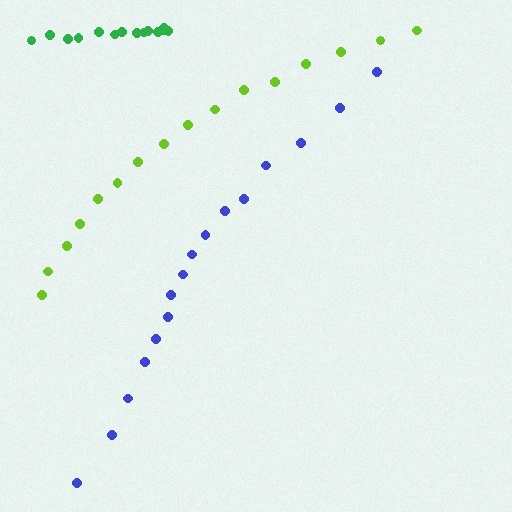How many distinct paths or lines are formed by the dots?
There are 3 distinct paths.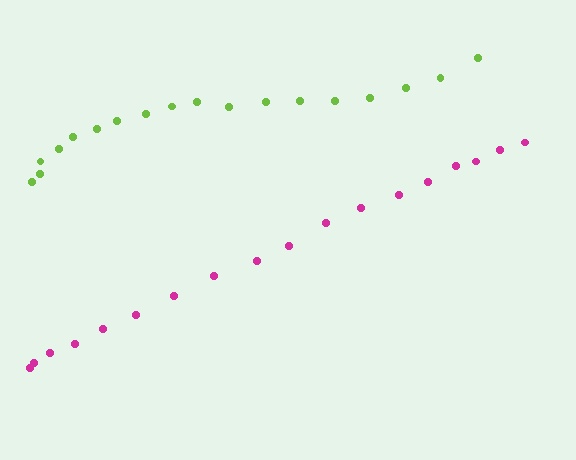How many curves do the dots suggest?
There are 2 distinct paths.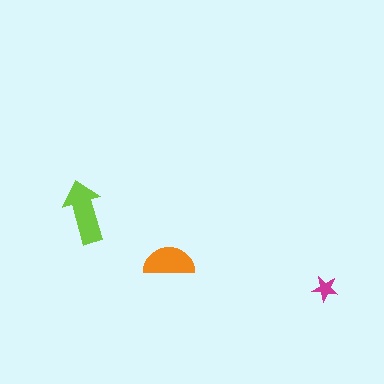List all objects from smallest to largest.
The magenta star, the orange semicircle, the lime arrow.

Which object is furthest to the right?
The magenta star is rightmost.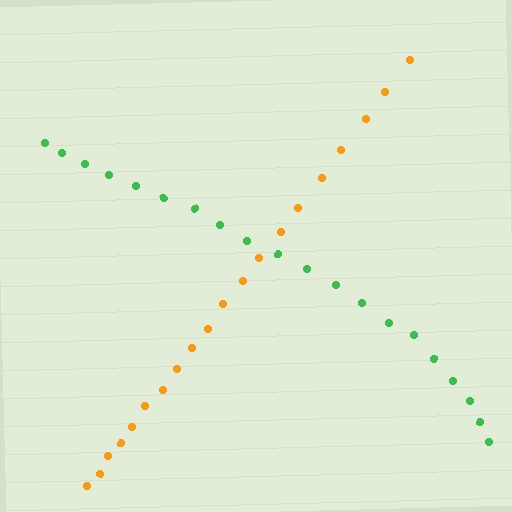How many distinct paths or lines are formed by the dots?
There are 2 distinct paths.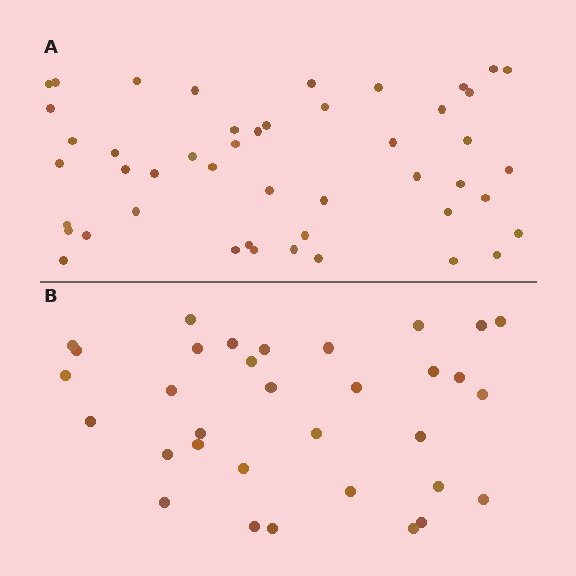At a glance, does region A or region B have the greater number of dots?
Region A (the top region) has more dots.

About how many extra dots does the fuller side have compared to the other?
Region A has approximately 15 more dots than region B.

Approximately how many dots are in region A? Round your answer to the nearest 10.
About 50 dots. (The exact count is 47, which rounds to 50.)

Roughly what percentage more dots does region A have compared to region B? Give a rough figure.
About 40% more.